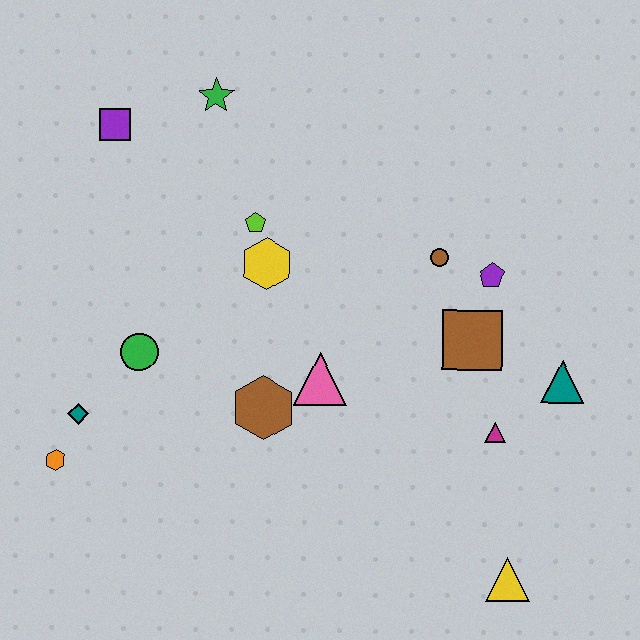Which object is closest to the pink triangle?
The brown hexagon is closest to the pink triangle.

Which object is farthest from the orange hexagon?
The teal triangle is farthest from the orange hexagon.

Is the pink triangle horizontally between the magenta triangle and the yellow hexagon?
Yes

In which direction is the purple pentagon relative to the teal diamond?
The purple pentagon is to the right of the teal diamond.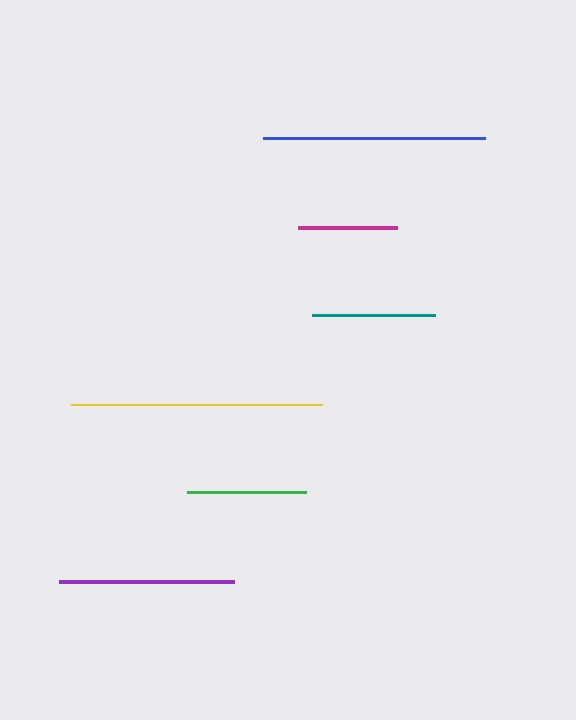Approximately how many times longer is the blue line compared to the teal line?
The blue line is approximately 1.8 times the length of the teal line.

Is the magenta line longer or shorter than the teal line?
The teal line is longer than the magenta line.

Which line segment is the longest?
The yellow line is the longest at approximately 251 pixels.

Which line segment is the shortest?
The magenta line is the shortest at approximately 99 pixels.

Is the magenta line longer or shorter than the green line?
The green line is longer than the magenta line.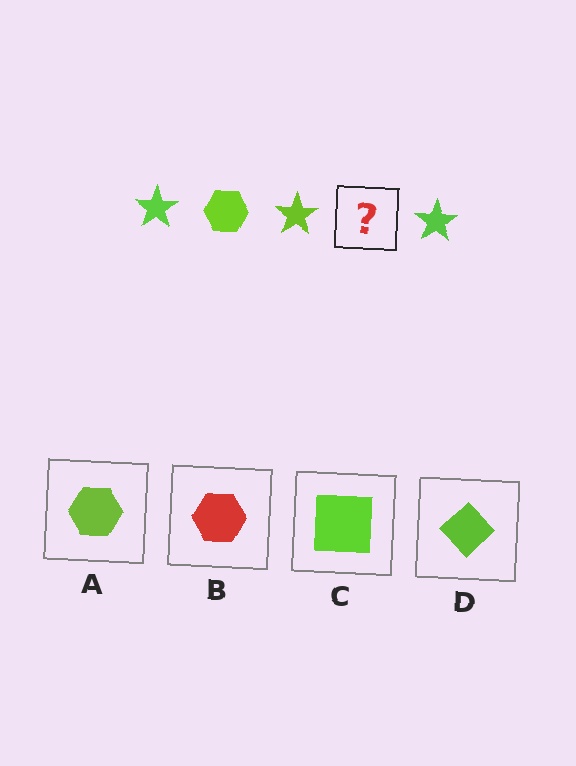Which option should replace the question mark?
Option A.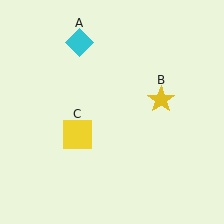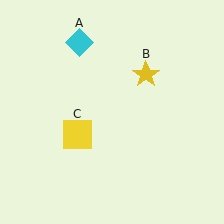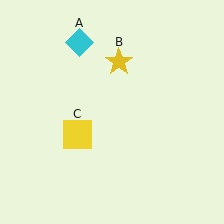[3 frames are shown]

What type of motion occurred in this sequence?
The yellow star (object B) rotated counterclockwise around the center of the scene.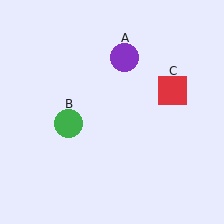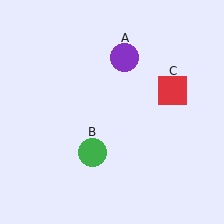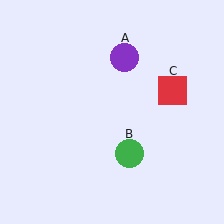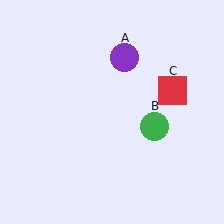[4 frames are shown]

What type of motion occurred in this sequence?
The green circle (object B) rotated counterclockwise around the center of the scene.